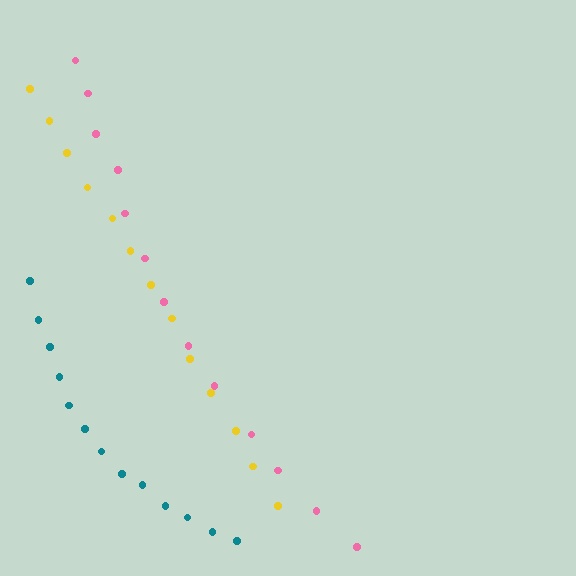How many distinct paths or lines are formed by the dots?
There are 3 distinct paths.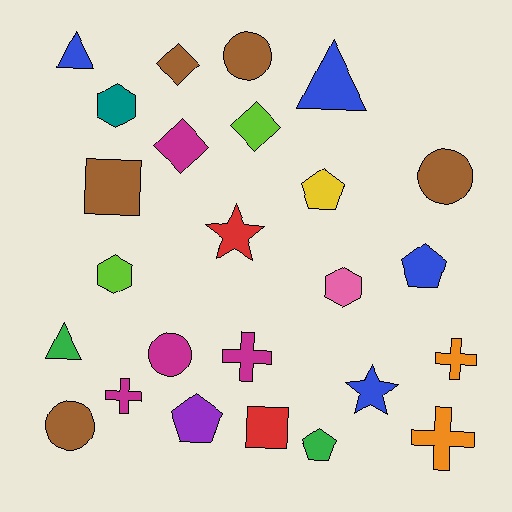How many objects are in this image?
There are 25 objects.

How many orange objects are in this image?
There are 2 orange objects.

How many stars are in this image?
There are 2 stars.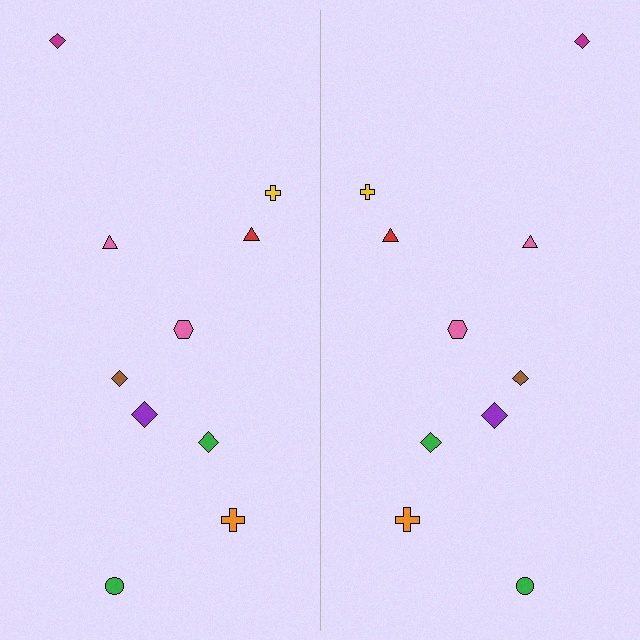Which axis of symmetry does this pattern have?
The pattern has a vertical axis of symmetry running through the center of the image.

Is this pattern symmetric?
Yes, this pattern has bilateral (reflection) symmetry.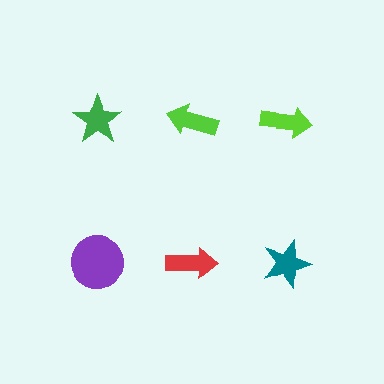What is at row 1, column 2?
A lime arrow.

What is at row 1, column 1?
A green star.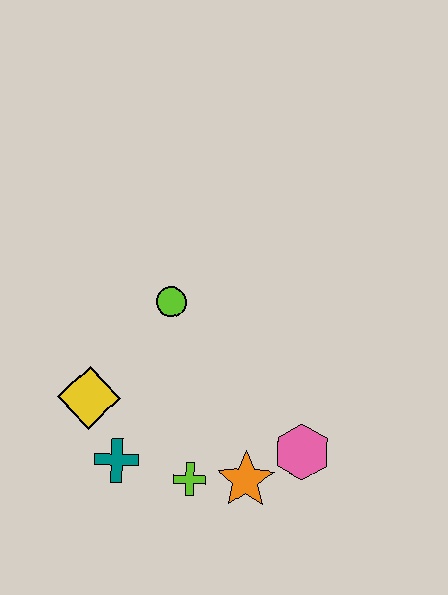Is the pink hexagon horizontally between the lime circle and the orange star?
No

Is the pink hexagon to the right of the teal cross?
Yes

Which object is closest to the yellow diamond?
The teal cross is closest to the yellow diamond.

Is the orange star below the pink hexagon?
Yes